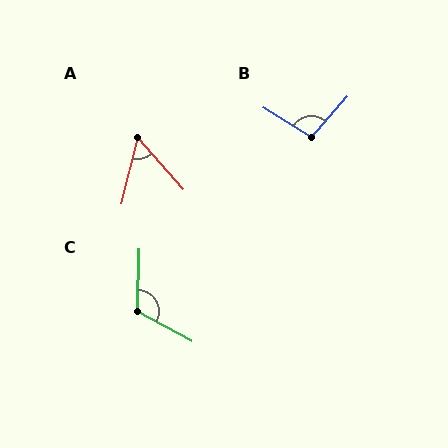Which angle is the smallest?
A, at approximately 55 degrees.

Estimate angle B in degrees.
Approximately 99 degrees.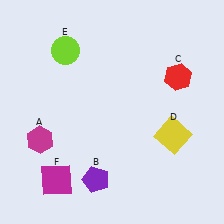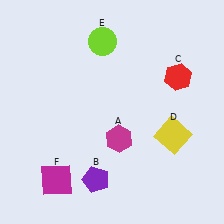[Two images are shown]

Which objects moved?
The objects that moved are: the magenta hexagon (A), the lime circle (E).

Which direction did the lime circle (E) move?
The lime circle (E) moved right.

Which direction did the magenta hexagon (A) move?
The magenta hexagon (A) moved right.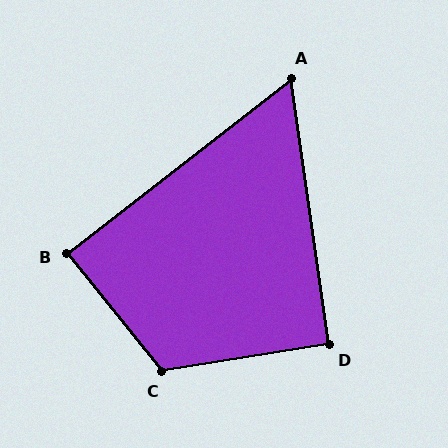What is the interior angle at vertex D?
Approximately 91 degrees (approximately right).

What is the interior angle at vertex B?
Approximately 89 degrees (approximately right).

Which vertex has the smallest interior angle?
A, at approximately 60 degrees.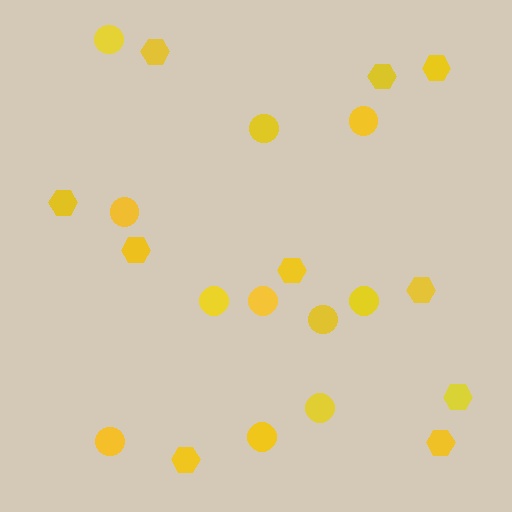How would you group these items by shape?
There are 2 groups: one group of circles (11) and one group of hexagons (10).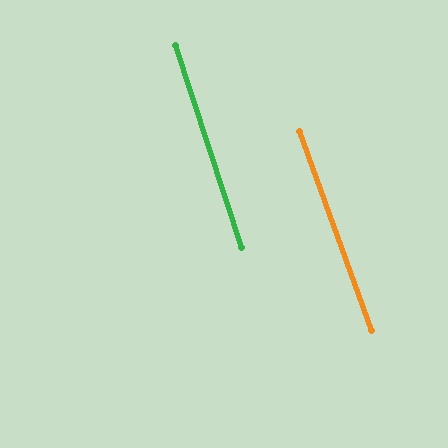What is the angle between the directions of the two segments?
Approximately 2 degrees.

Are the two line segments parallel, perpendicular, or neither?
Parallel — their directions differ by only 1.7°.